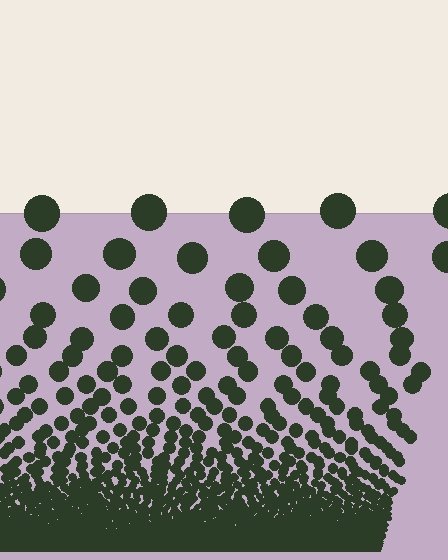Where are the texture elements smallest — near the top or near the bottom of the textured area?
Near the bottom.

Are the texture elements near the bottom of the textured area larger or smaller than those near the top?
Smaller. The gradient is inverted — elements near the bottom are smaller and denser.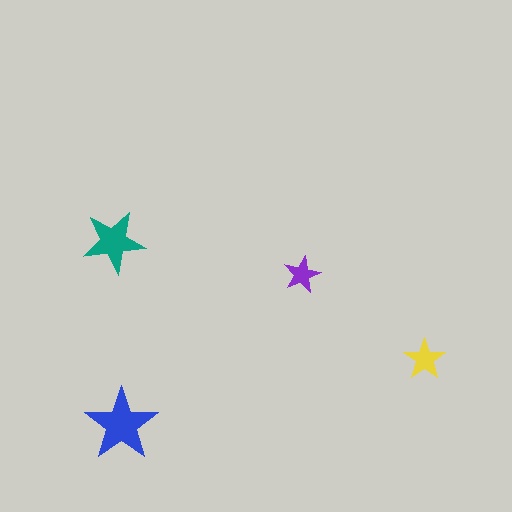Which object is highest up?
The teal star is topmost.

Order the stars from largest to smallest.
the blue one, the teal one, the yellow one, the purple one.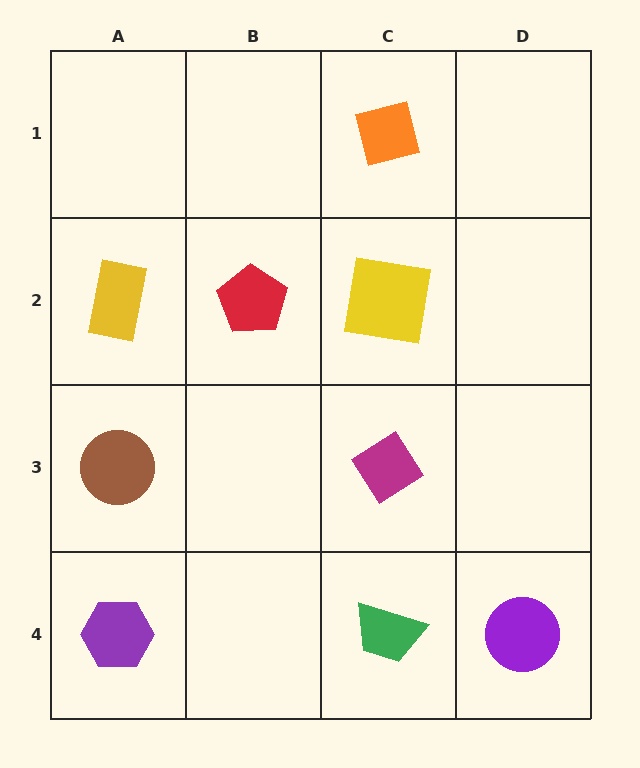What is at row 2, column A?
A yellow rectangle.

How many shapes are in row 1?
1 shape.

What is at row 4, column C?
A green trapezoid.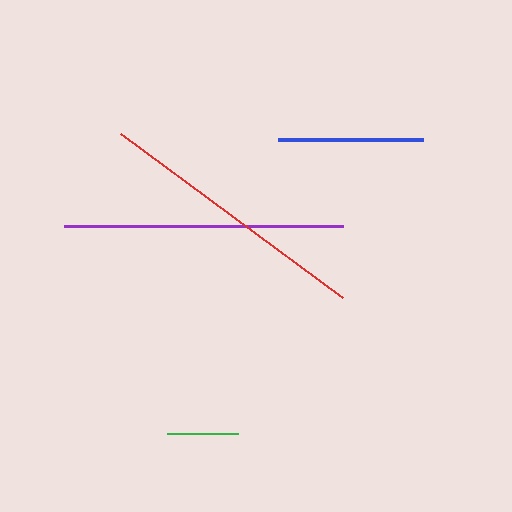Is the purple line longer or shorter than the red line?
The purple line is longer than the red line.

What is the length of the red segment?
The red segment is approximately 275 pixels long.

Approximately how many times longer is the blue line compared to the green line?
The blue line is approximately 2.0 times the length of the green line.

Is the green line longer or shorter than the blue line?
The blue line is longer than the green line.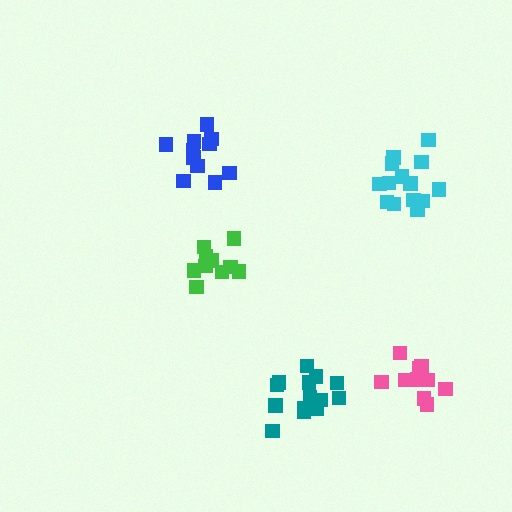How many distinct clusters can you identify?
There are 5 distinct clusters.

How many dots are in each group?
Group 1: 10 dots, Group 2: 11 dots, Group 3: 14 dots, Group 4: 10 dots, Group 5: 15 dots (60 total).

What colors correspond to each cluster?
The clusters are colored: green, blue, cyan, pink, teal.